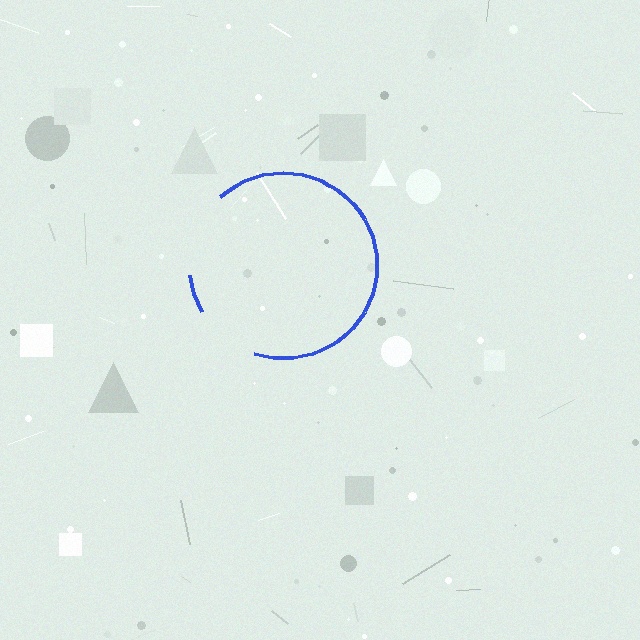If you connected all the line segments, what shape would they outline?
They would outline a circle.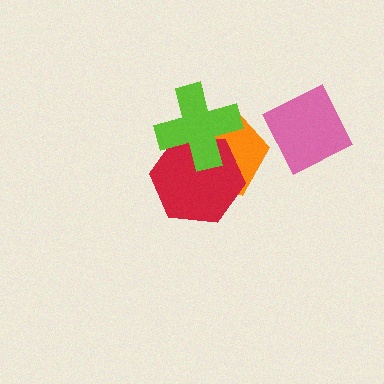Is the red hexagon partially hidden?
Yes, it is partially covered by another shape.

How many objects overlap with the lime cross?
2 objects overlap with the lime cross.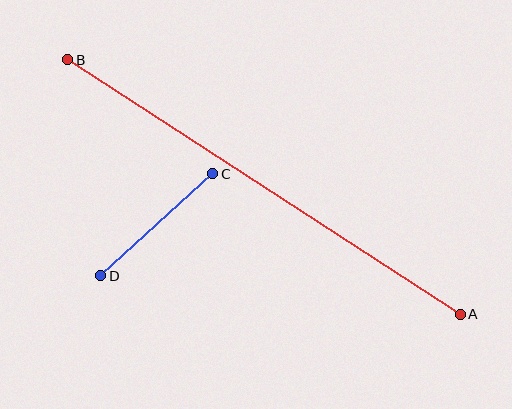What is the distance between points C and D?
The distance is approximately 152 pixels.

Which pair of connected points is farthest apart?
Points A and B are farthest apart.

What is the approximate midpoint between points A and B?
The midpoint is at approximately (264, 187) pixels.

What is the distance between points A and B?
The distance is approximately 468 pixels.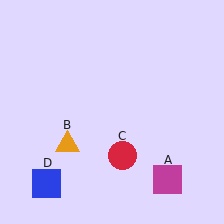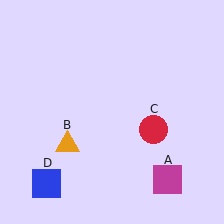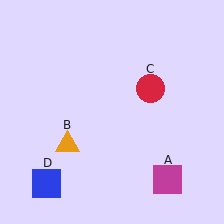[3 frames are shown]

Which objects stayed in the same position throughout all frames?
Magenta square (object A) and orange triangle (object B) and blue square (object D) remained stationary.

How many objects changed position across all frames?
1 object changed position: red circle (object C).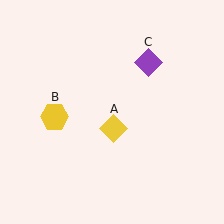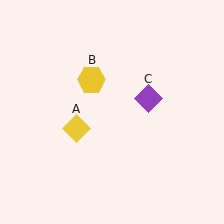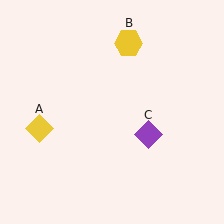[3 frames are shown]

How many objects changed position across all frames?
3 objects changed position: yellow diamond (object A), yellow hexagon (object B), purple diamond (object C).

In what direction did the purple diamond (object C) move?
The purple diamond (object C) moved down.